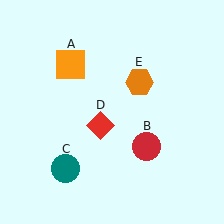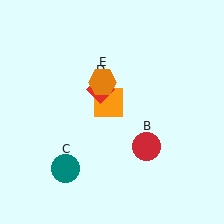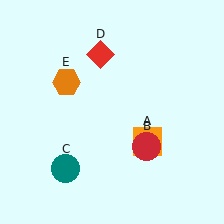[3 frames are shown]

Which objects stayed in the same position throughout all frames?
Red circle (object B) and teal circle (object C) remained stationary.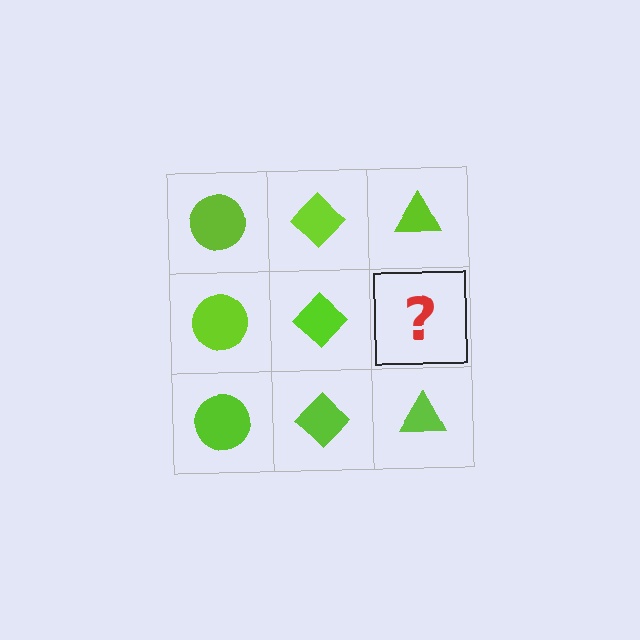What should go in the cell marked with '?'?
The missing cell should contain a lime triangle.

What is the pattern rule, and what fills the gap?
The rule is that each column has a consistent shape. The gap should be filled with a lime triangle.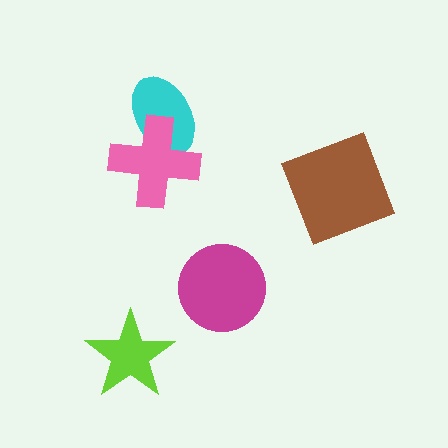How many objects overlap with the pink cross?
1 object overlaps with the pink cross.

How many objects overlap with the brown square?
0 objects overlap with the brown square.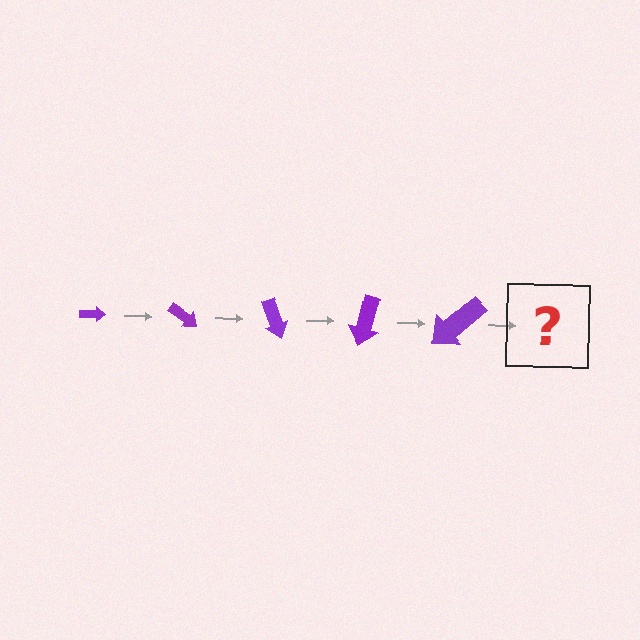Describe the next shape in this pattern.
It should be an arrow, larger than the previous one and rotated 175 degrees from the start.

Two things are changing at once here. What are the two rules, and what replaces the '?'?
The two rules are that the arrow grows larger each step and it rotates 35 degrees each step. The '?' should be an arrow, larger than the previous one and rotated 175 degrees from the start.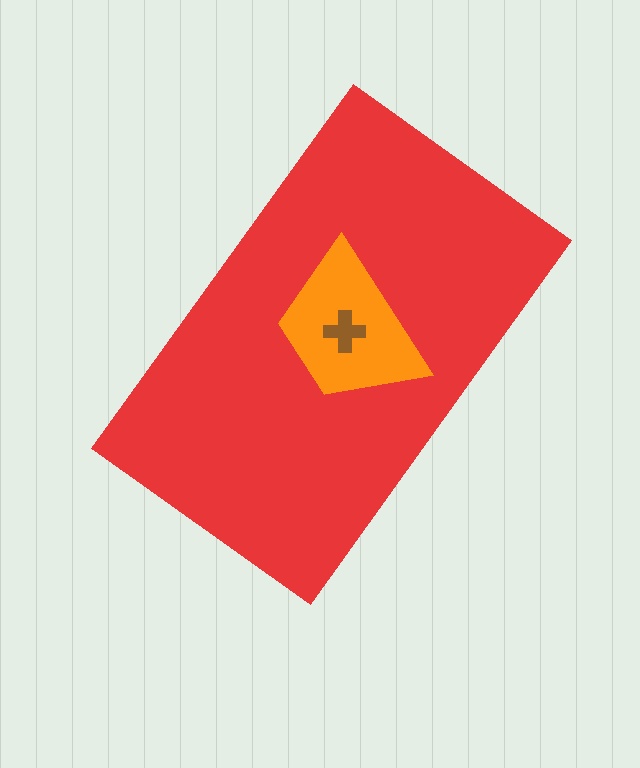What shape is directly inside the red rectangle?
The orange trapezoid.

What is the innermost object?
The brown cross.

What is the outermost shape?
The red rectangle.